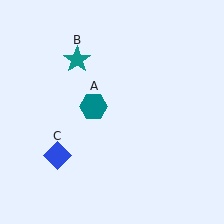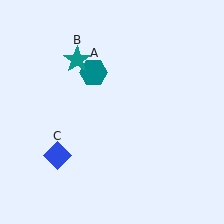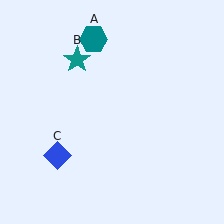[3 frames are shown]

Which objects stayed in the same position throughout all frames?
Teal star (object B) and blue diamond (object C) remained stationary.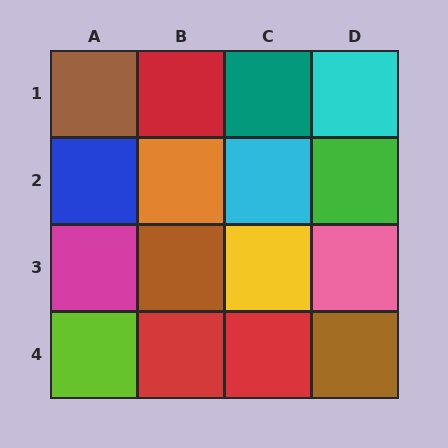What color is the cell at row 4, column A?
Lime.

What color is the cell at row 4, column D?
Brown.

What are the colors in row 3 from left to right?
Magenta, brown, yellow, pink.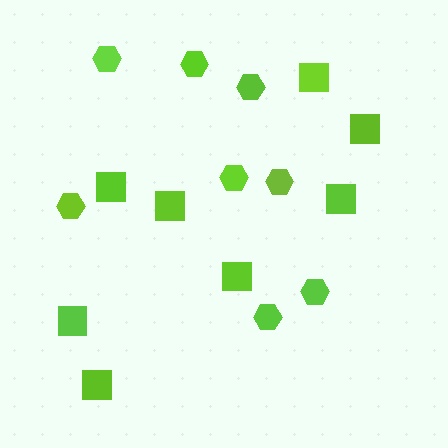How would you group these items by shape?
There are 2 groups: one group of hexagons (8) and one group of squares (8).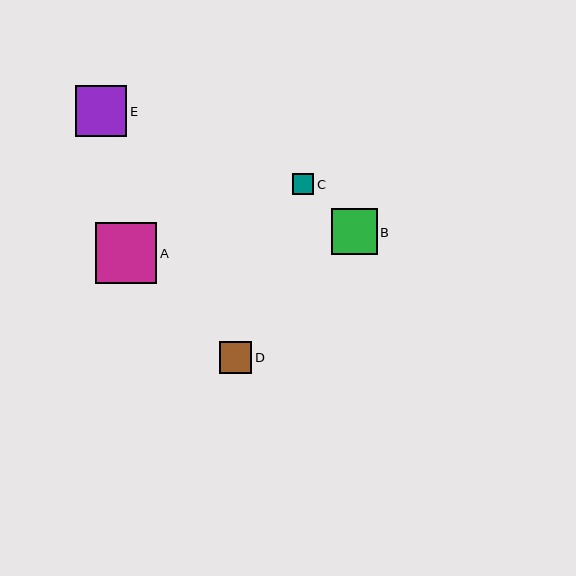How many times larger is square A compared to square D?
Square A is approximately 1.9 times the size of square D.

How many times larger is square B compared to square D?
Square B is approximately 1.4 times the size of square D.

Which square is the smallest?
Square C is the smallest with a size of approximately 21 pixels.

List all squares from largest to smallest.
From largest to smallest: A, E, B, D, C.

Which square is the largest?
Square A is the largest with a size of approximately 61 pixels.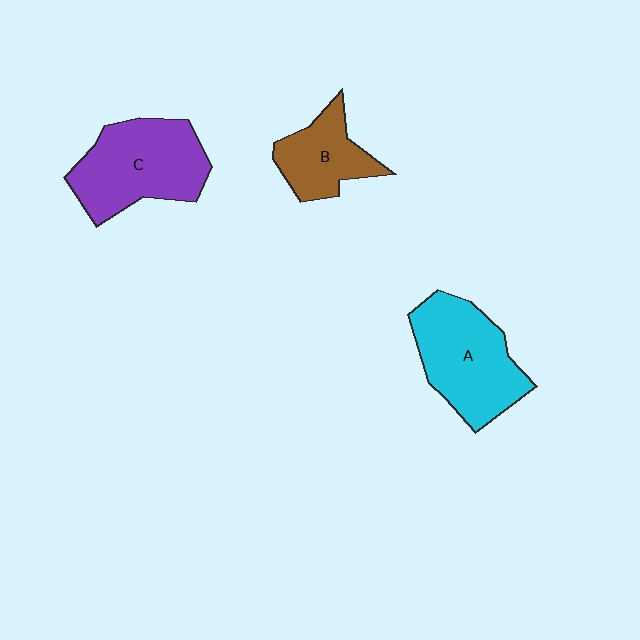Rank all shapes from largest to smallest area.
From largest to smallest: C (purple), A (cyan), B (brown).